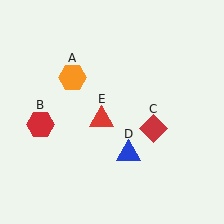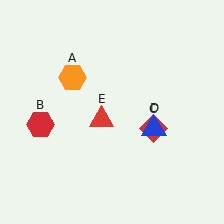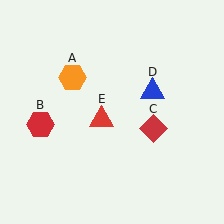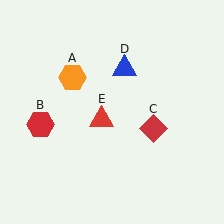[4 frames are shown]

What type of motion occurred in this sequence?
The blue triangle (object D) rotated counterclockwise around the center of the scene.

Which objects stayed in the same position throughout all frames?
Orange hexagon (object A) and red hexagon (object B) and red diamond (object C) and red triangle (object E) remained stationary.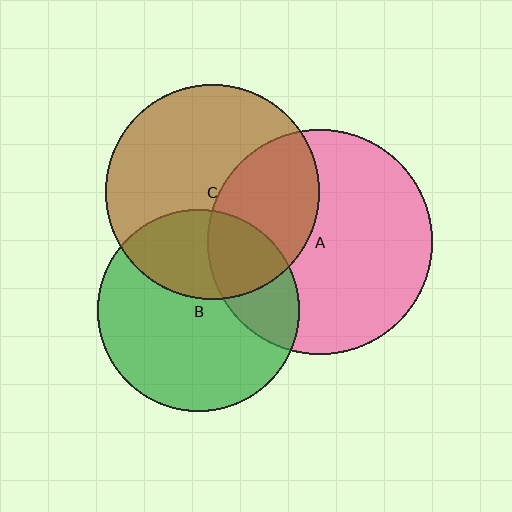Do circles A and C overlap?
Yes.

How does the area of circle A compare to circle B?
Approximately 1.2 times.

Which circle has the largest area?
Circle A (pink).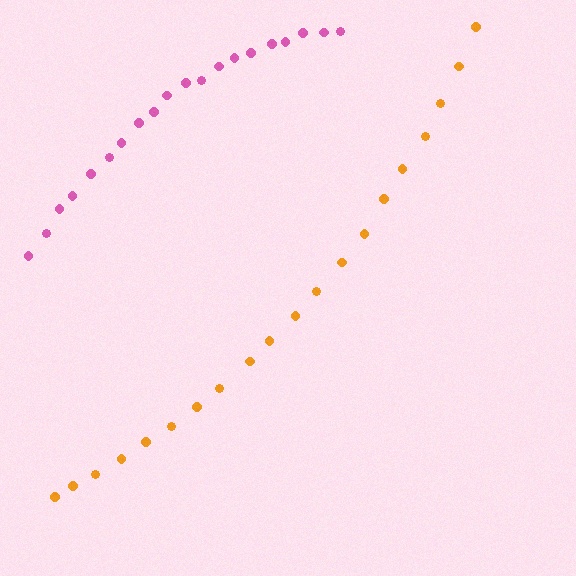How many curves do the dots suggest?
There are 2 distinct paths.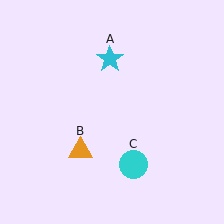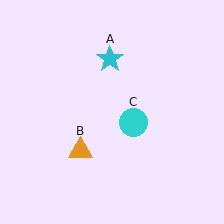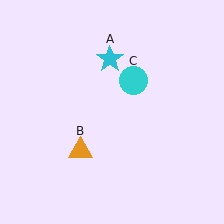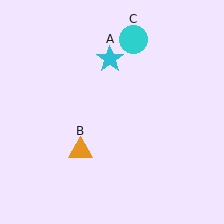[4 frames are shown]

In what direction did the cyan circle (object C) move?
The cyan circle (object C) moved up.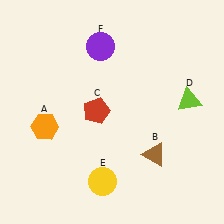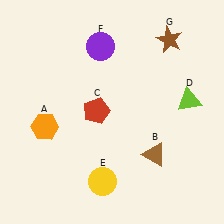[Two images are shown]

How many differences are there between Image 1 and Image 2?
There is 1 difference between the two images.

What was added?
A brown star (G) was added in Image 2.